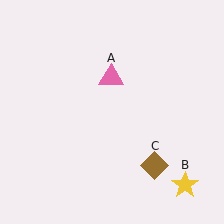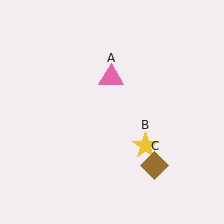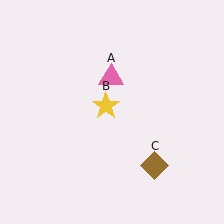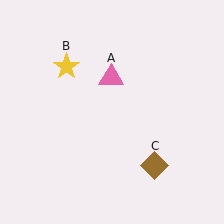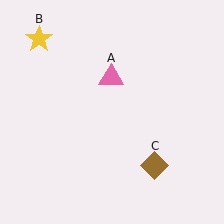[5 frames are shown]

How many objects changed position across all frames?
1 object changed position: yellow star (object B).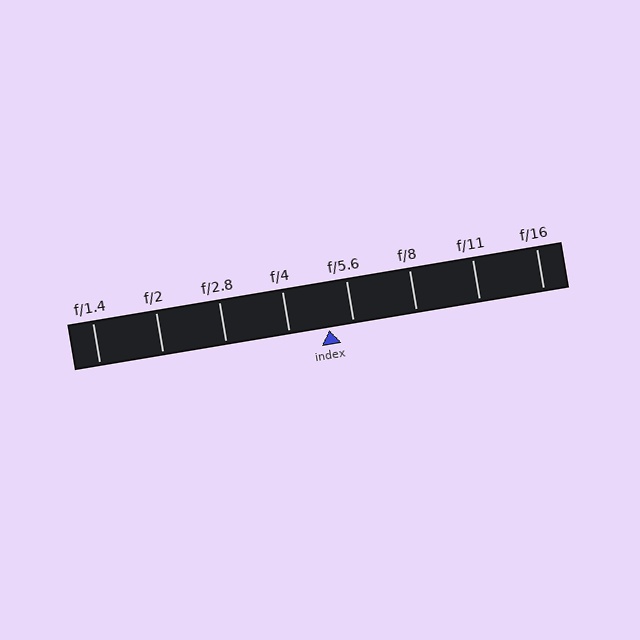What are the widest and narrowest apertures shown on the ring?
The widest aperture shown is f/1.4 and the narrowest is f/16.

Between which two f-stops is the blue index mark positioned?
The index mark is between f/4 and f/5.6.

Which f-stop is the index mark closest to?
The index mark is closest to f/5.6.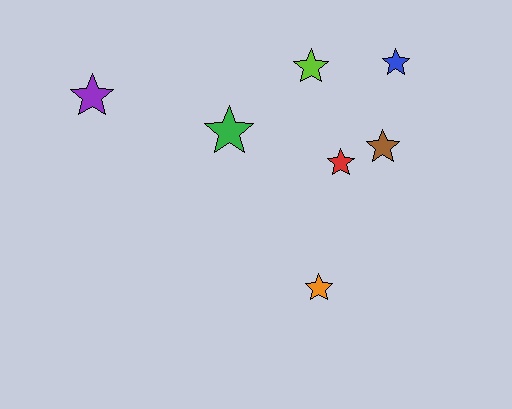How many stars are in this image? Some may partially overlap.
There are 7 stars.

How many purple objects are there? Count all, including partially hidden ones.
There is 1 purple object.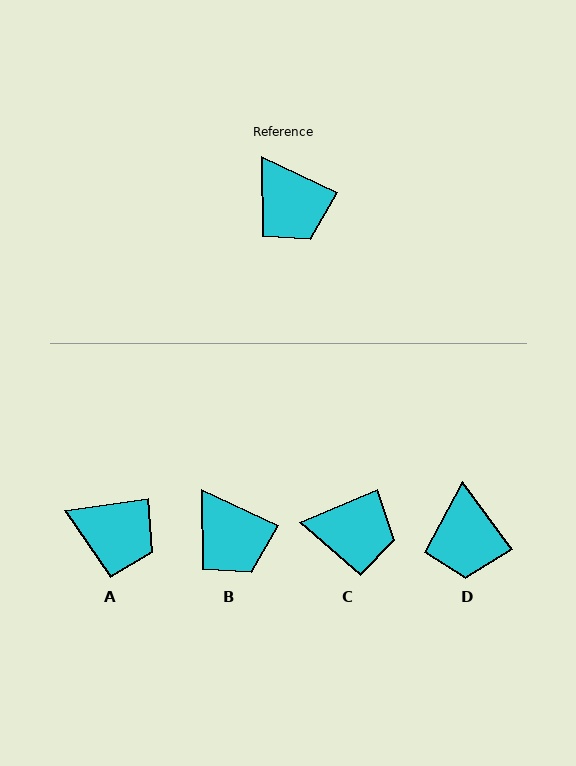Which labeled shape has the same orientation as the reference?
B.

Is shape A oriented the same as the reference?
No, it is off by about 33 degrees.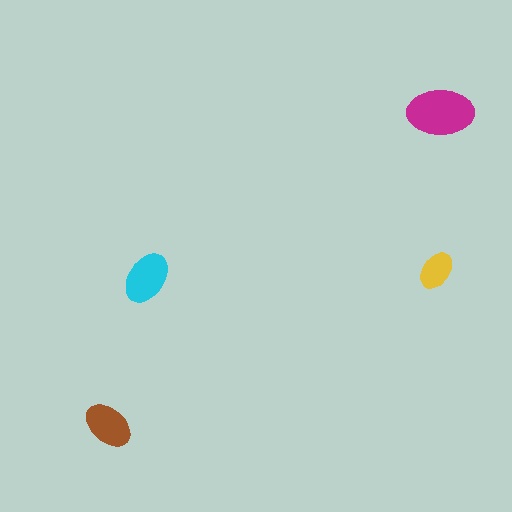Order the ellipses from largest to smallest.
the magenta one, the cyan one, the brown one, the yellow one.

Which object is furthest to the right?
The magenta ellipse is rightmost.